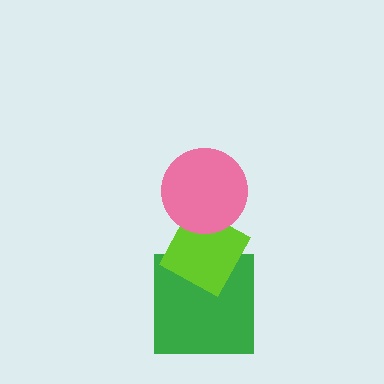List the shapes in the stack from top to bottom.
From top to bottom: the pink circle, the lime diamond, the green square.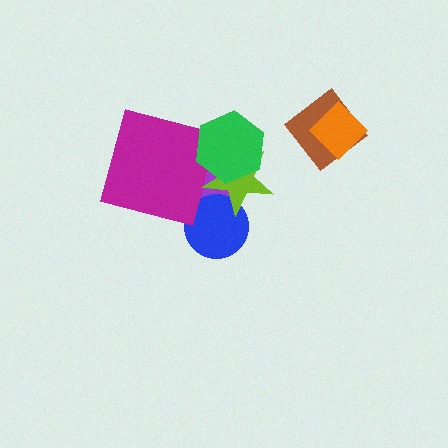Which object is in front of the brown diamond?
The orange diamond is in front of the brown diamond.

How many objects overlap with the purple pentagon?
4 objects overlap with the purple pentagon.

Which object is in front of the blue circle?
The lime star is in front of the blue circle.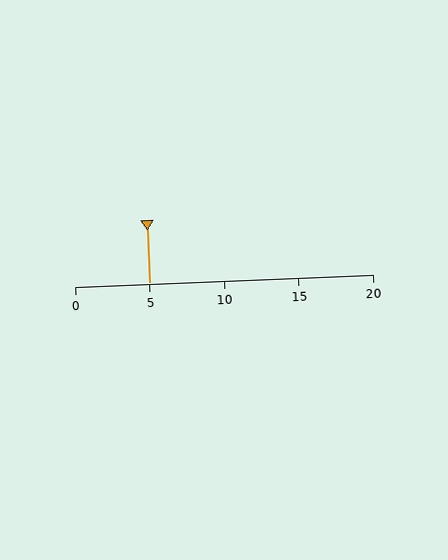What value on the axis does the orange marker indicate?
The marker indicates approximately 5.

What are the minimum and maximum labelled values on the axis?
The axis runs from 0 to 20.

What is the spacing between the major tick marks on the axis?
The major ticks are spaced 5 apart.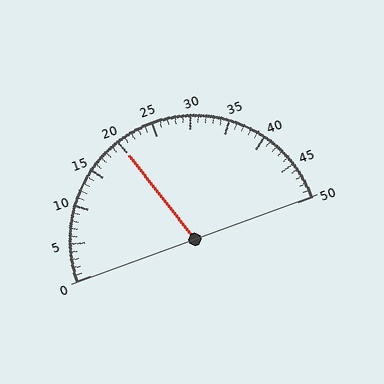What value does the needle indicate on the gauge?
The needle indicates approximately 20.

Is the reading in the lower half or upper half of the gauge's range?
The reading is in the lower half of the range (0 to 50).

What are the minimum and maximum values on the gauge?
The gauge ranges from 0 to 50.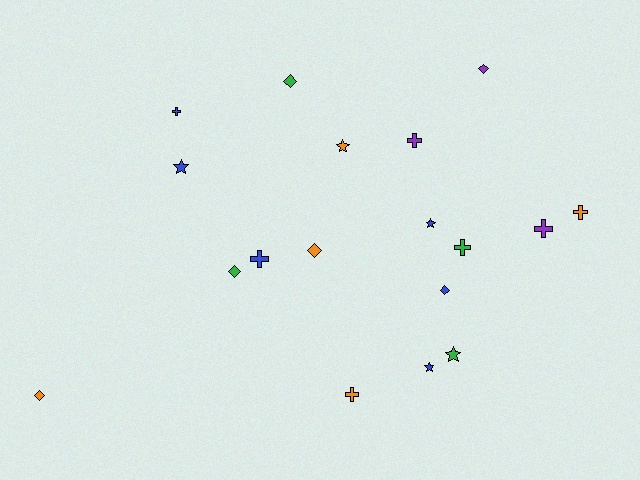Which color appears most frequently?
Blue, with 6 objects.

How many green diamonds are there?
There are 2 green diamonds.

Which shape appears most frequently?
Cross, with 7 objects.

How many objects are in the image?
There are 18 objects.